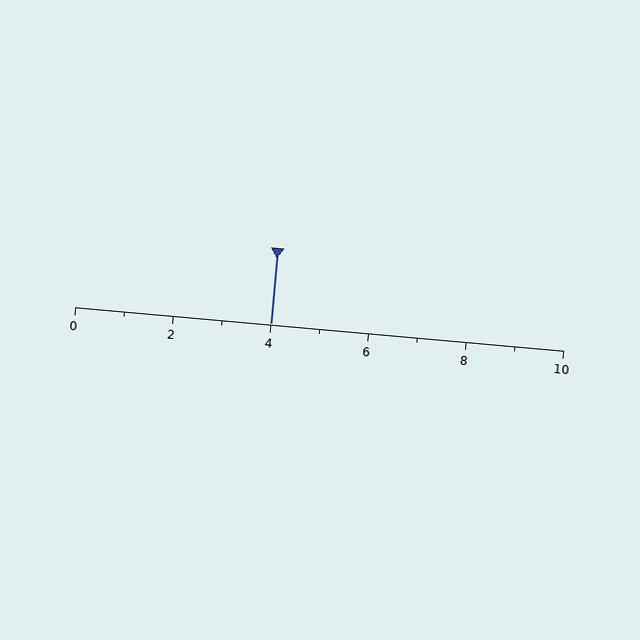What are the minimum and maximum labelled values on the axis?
The axis runs from 0 to 10.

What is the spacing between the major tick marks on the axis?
The major ticks are spaced 2 apart.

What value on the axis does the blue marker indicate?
The marker indicates approximately 4.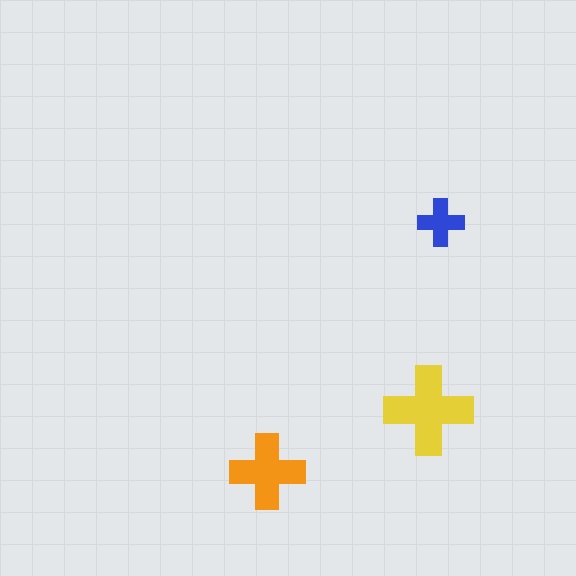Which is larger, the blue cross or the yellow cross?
The yellow one.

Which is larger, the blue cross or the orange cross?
The orange one.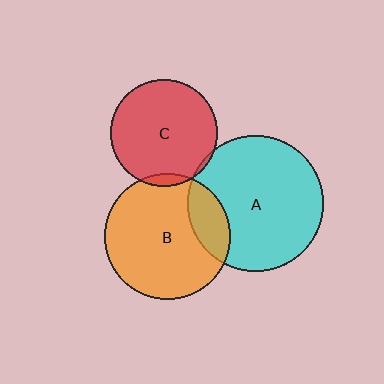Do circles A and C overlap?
Yes.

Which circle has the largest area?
Circle A (cyan).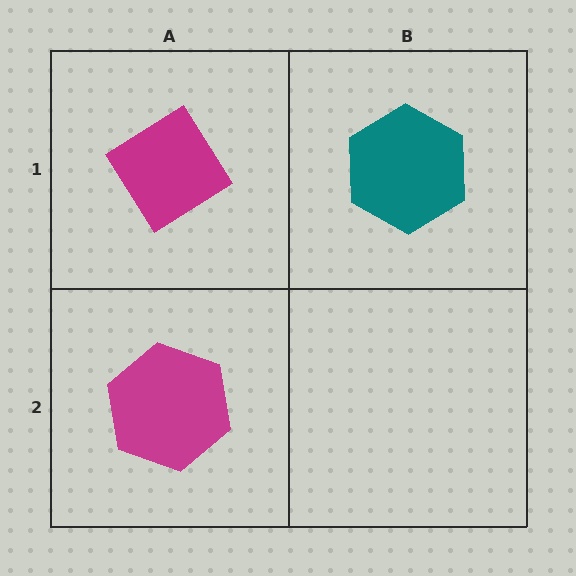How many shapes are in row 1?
2 shapes.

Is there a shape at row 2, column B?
No, that cell is empty.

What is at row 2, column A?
A magenta hexagon.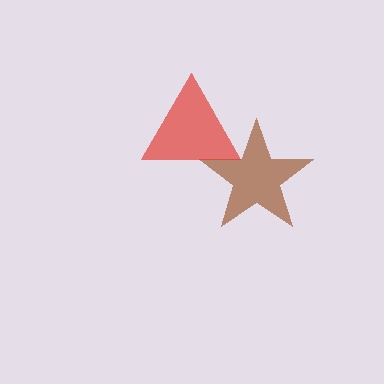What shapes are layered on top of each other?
The layered shapes are: a brown star, a red triangle.